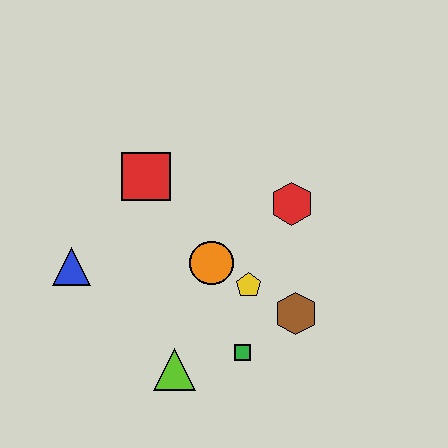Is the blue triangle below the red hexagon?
Yes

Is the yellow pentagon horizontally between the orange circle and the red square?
No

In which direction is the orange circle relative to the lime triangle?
The orange circle is above the lime triangle.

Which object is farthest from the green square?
The red square is farthest from the green square.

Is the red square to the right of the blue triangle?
Yes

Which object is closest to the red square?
The orange circle is closest to the red square.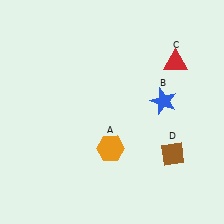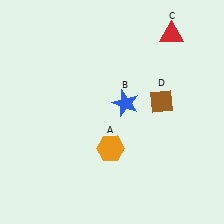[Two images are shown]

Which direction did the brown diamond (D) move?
The brown diamond (D) moved up.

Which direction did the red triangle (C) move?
The red triangle (C) moved up.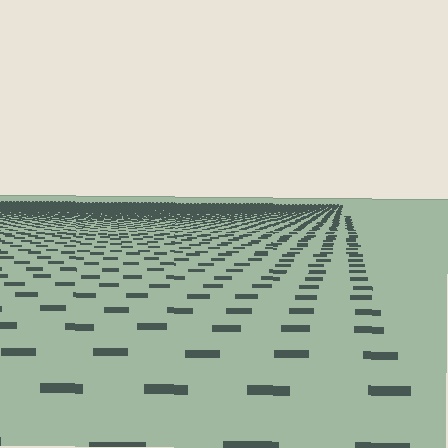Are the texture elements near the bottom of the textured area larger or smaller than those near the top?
Larger. Near the bottom, elements are closer to the viewer and appear at a bigger on-screen size.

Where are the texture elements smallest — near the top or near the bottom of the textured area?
Near the top.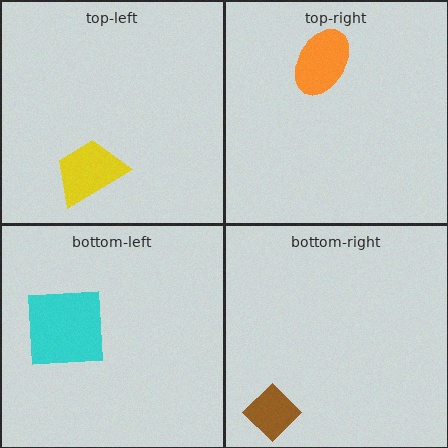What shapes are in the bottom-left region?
The cyan square.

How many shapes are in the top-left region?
1.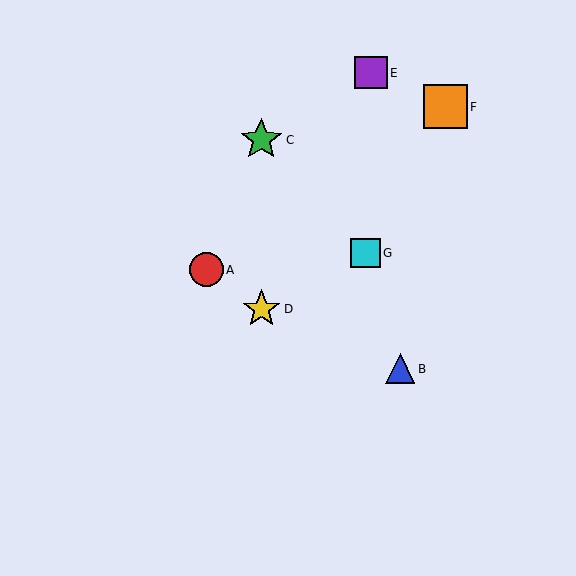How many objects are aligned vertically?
2 objects (C, D) are aligned vertically.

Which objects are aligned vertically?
Objects C, D are aligned vertically.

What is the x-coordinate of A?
Object A is at x≈206.